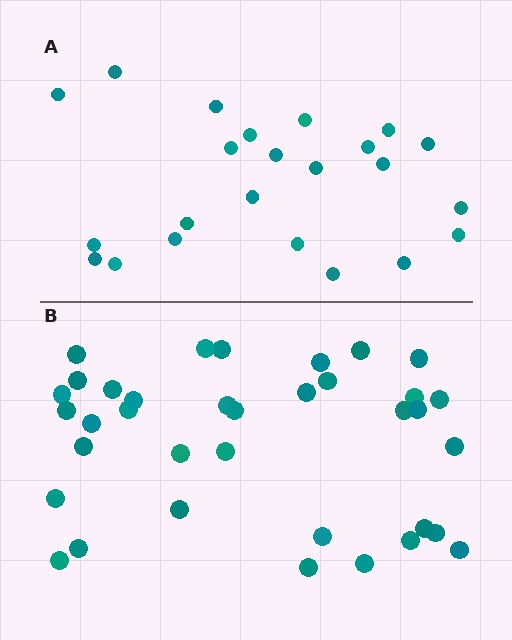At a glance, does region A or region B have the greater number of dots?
Region B (the bottom region) has more dots.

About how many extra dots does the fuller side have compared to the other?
Region B has approximately 15 more dots than region A.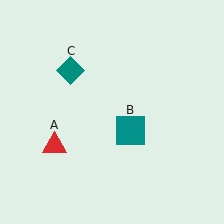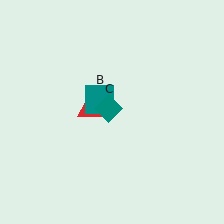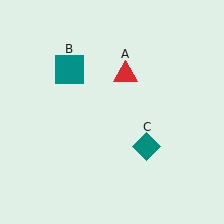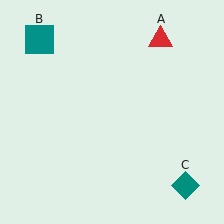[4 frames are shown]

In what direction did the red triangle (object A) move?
The red triangle (object A) moved up and to the right.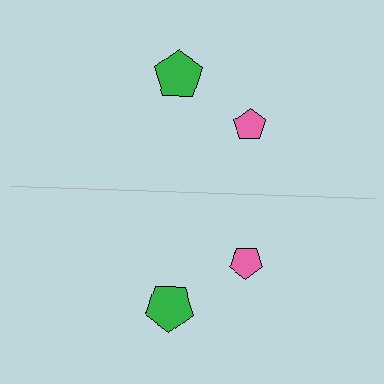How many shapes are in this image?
There are 4 shapes in this image.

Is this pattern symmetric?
Yes, this pattern has bilateral (reflection) symmetry.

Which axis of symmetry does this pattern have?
The pattern has a horizontal axis of symmetry running through the center of the image.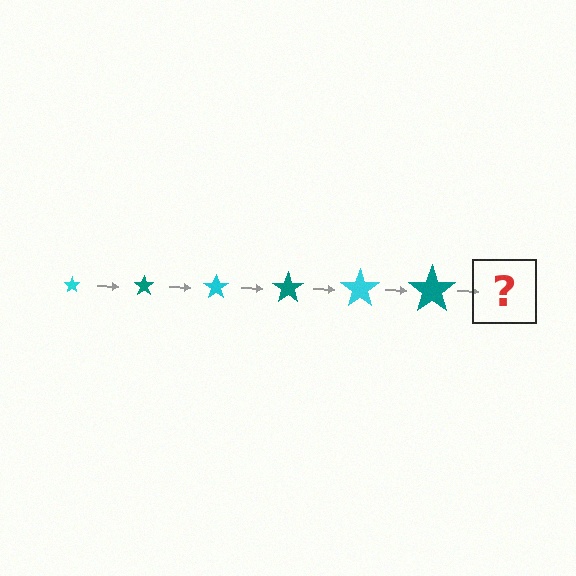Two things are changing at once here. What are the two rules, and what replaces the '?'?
The two rules are that the star grows larger each step and the color cycles through cyan and teal. The '?' should be a cyan star, larger than the previous one.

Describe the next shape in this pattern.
It should be a cyan star, larger than the previous one.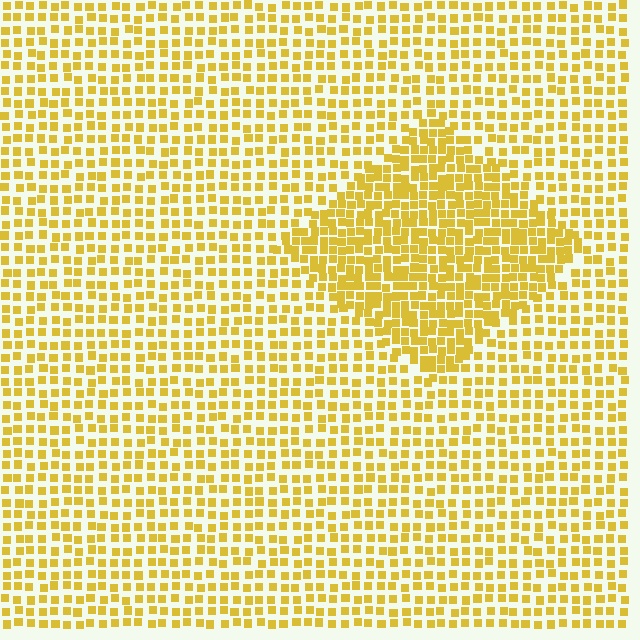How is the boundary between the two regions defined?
The boundary is defined by a change in element density (approximately 1.8x ratio). All elements are the same color, size, and shape.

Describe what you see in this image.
The image contains small yellow elements arranged at two different densities. A diamond-shaped region is visible where the elements are more densely packed than the surrounding area.